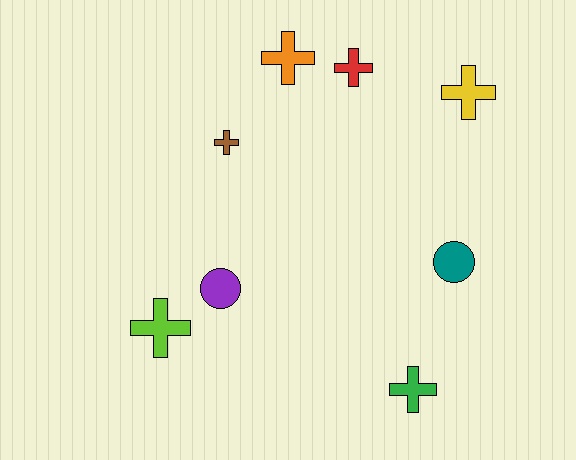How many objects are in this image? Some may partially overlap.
There are 8 objects.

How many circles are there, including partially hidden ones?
There are 2 circles.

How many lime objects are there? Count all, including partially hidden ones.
There is 1 lime object.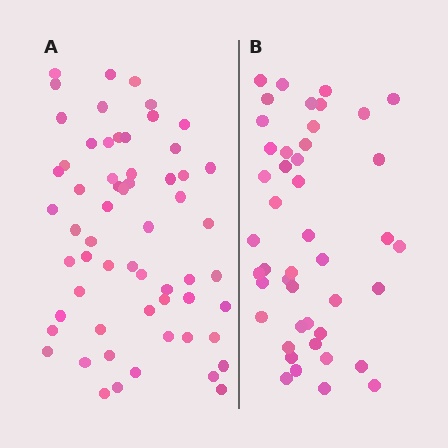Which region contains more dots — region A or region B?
Region A (the left region) has more dots.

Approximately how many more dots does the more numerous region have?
Region A has approximately 15 more dots than region B.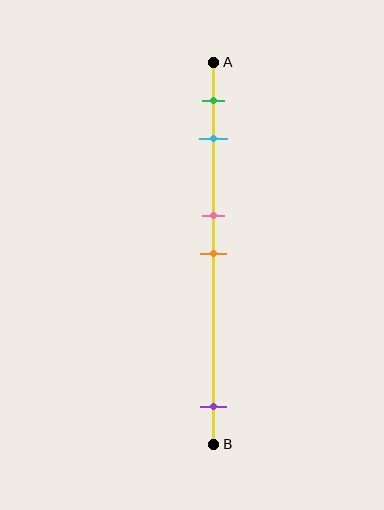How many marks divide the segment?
There are 5 marks dividing the segment.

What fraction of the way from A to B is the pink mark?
The pink mark is approximately 40% (0.4) of the way from A to B.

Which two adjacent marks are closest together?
The pink and orange marks are the closest adjacent pair.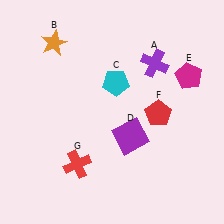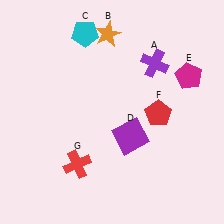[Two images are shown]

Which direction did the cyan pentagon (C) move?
The cyan pentagon (C) moved up.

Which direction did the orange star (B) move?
The orange star (B) moved right.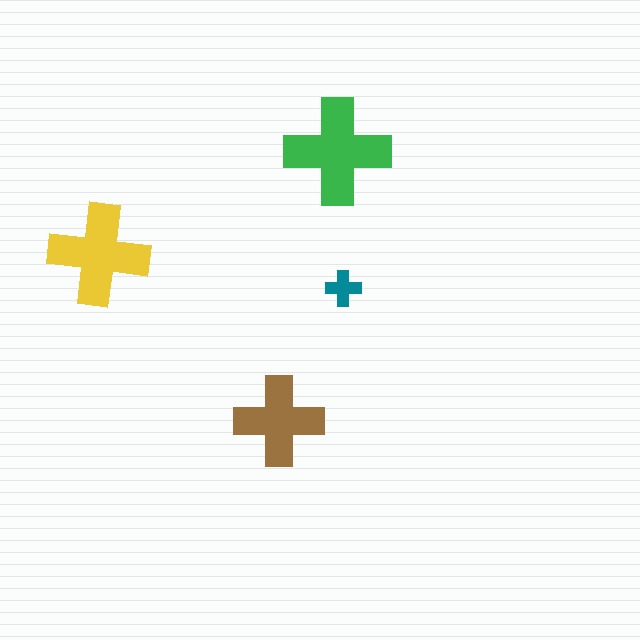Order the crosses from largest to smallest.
the green one, the yellow one, the brown one, the teal one.